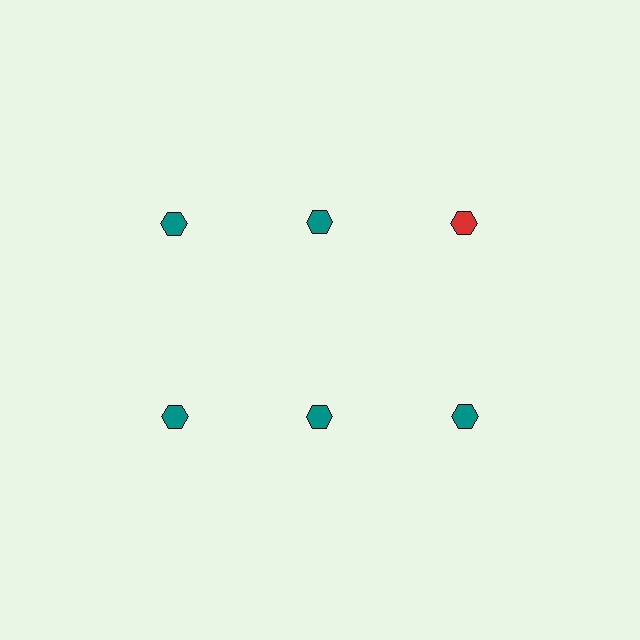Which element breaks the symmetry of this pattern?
The red hexagon in the top row, center column breaks the symmetry. All other shapes are teal hexagons.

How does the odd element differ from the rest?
It has a different color: red instead of teal.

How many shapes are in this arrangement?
There are 6 shapes arranged in a grid pattern.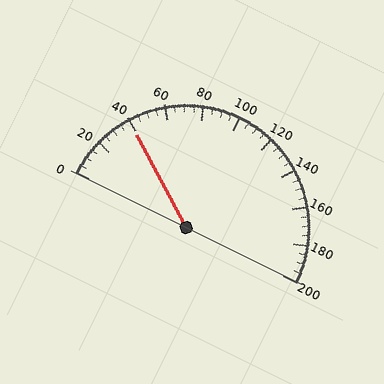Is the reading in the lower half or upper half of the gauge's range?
The reading is in the lower half of the range (0 to 200).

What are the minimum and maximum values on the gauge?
The gauge ranges from 0 to 200.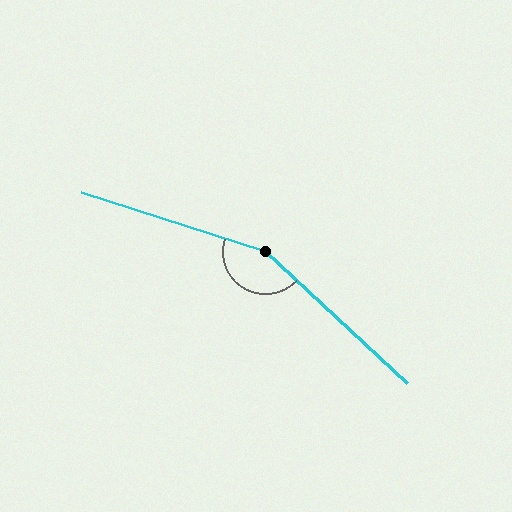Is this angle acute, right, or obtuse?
It is obtuse.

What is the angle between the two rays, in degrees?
Approximately 155 degrees.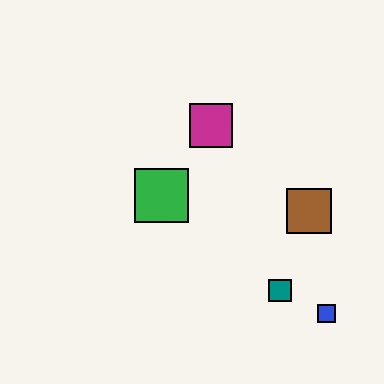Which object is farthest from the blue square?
The magenta square is farthest from the blue square.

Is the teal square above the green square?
No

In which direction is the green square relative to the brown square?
The green square is to the left of the brown square.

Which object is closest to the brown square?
The teal square is closest to the brown square.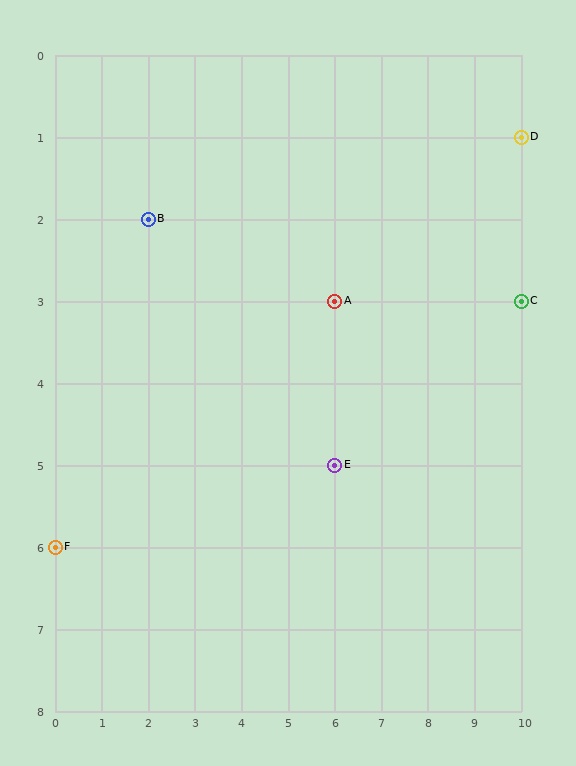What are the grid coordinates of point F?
Point F is at grid coordinates (0, 6).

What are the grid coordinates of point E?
Point E is at grid coordinates (6, 5).